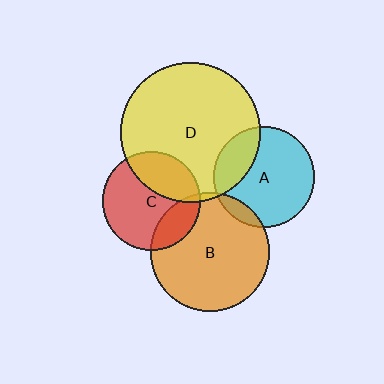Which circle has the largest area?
Circle D (yellow).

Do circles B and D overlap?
Yes.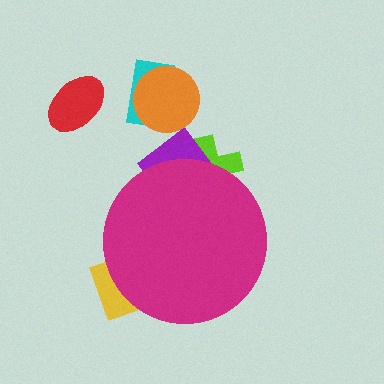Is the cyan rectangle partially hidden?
No, the cyan rectangle is fully visible.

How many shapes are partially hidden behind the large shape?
3 shapes are partially hidden.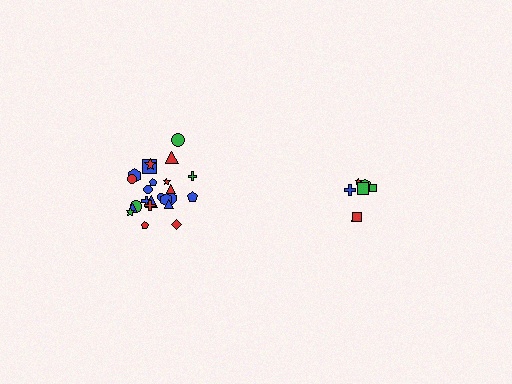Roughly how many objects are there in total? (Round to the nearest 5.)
Roughly 30 objects in total.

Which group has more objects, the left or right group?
The left group.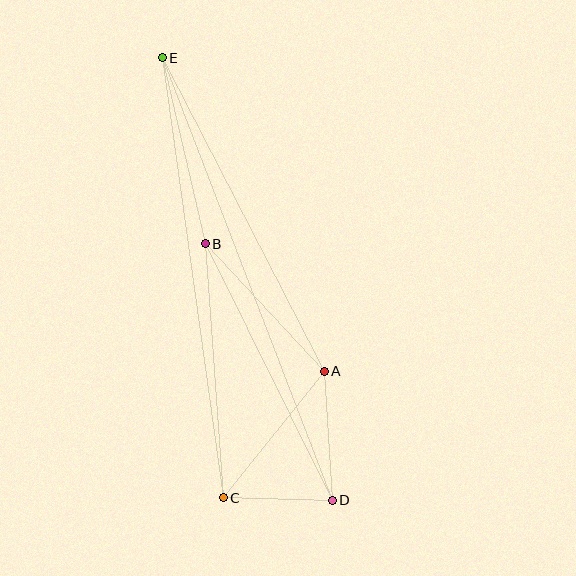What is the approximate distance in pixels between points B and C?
The distance between B and C is approximately 255 pixels.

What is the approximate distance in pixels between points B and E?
The distance between B and E is approximately 191 pixels.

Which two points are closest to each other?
Points C and D are closest to each other.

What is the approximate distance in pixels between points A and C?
The distance between A and C is approximately 162 pixels.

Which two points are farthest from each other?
Points D and E are farthest from each other.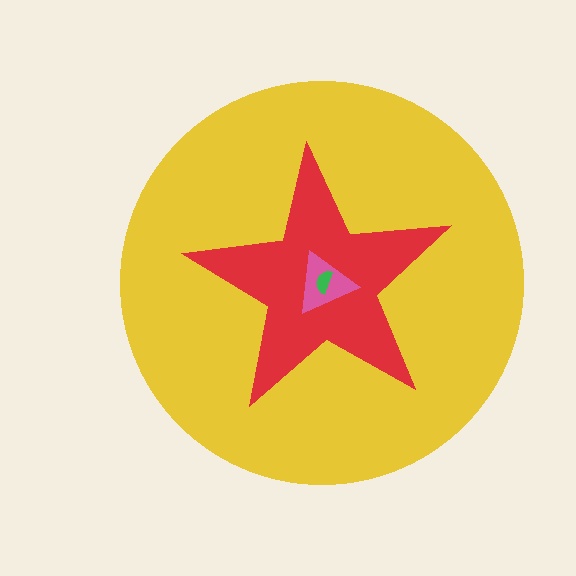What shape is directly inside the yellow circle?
The red star.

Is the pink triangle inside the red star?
Yes.